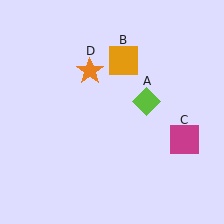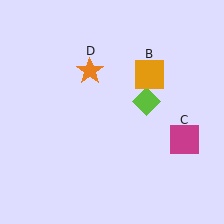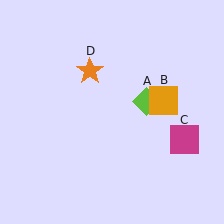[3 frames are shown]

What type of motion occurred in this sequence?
The orange square (object B) rotated clockwise around the center of the scene.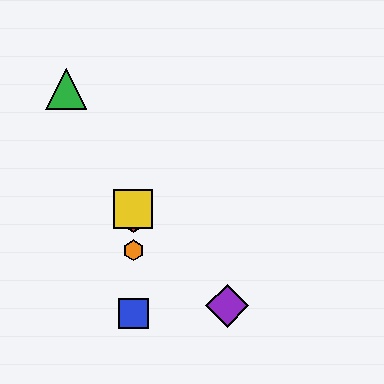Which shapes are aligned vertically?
The red hexagon, the blue square, the yellow square, the orange hexagon are aligned vertically.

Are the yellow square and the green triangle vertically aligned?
No, the yellow square is at x≈133 and the green triangle is at x≈66.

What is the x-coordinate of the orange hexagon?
The orange hexagon is at x≈133.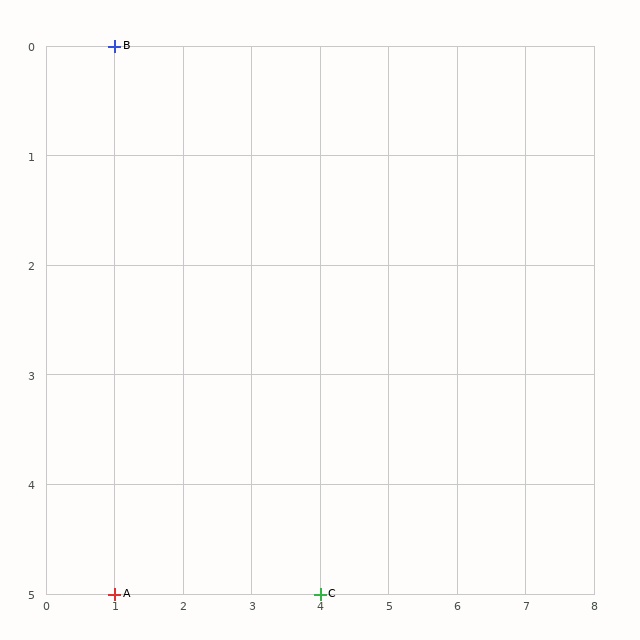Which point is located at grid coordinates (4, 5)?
Point C is at (4, 5).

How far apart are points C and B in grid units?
Points C and B are 3 columns and 5 rows apart (about 5.8 grid units diagonally).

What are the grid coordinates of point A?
Point A is at grid coordinates (1, 5).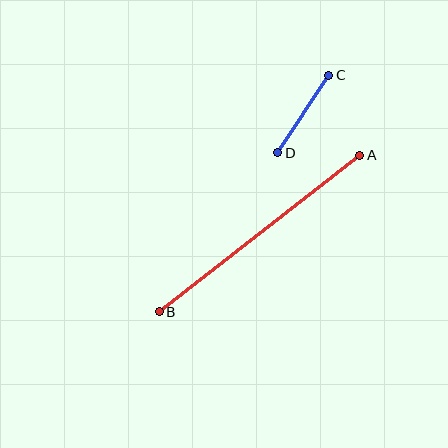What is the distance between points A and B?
The distance is approximately 254 pixels.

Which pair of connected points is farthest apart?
Points A and B are farthest apart.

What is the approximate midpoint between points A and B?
The midpoint is at approximately (259, 234) pixels.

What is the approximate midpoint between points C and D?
The midpoint is at approximately (303, 114) pixels.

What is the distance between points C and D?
The distance is approximately 93 pixels.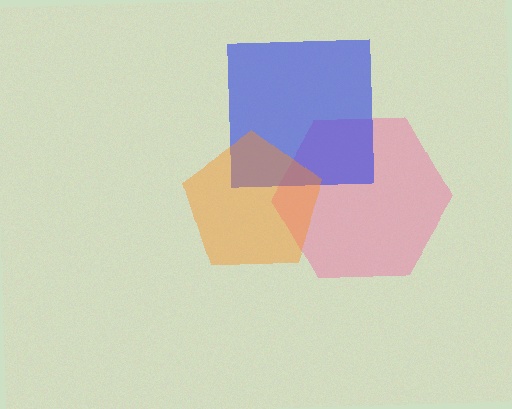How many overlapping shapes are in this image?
There are 3 overlapping shapes in the image.